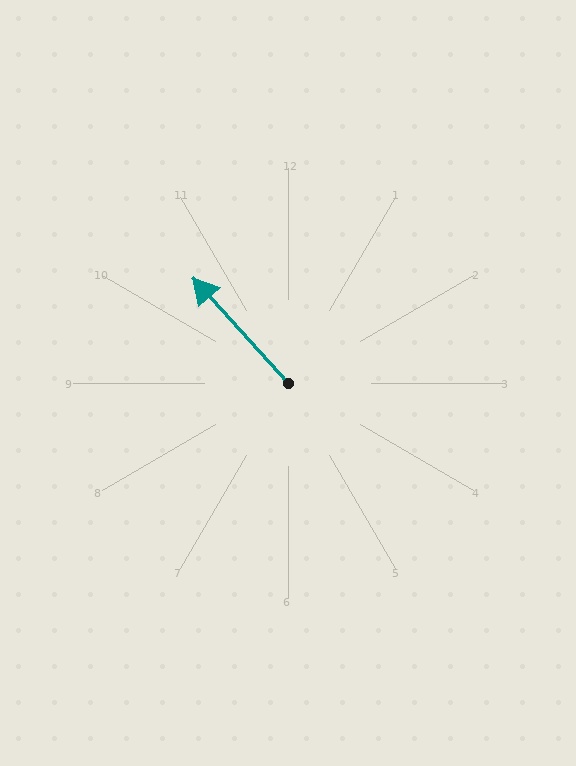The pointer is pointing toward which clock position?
Roughly 11 o'clock.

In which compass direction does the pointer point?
Northwest.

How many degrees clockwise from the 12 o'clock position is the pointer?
Approximately 318 degrees.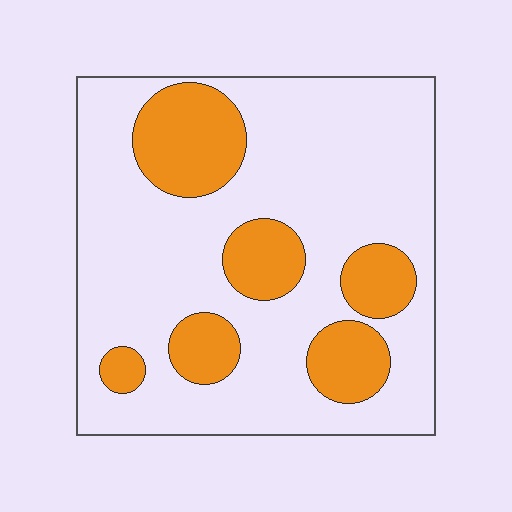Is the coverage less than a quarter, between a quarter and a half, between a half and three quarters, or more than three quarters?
Less than a quarter.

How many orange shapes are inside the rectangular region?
6.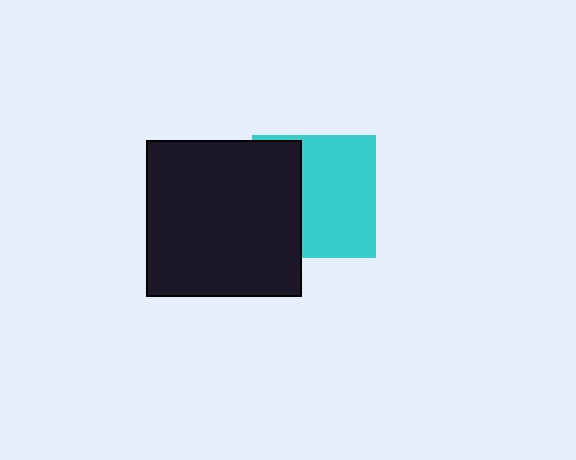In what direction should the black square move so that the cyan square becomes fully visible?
The black square should move left. That is the shortest direction to clear the overlap and leave the cyan square fully visible.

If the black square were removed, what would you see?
You would see the complete cyan square.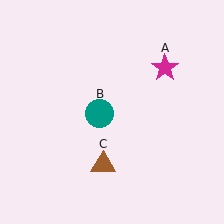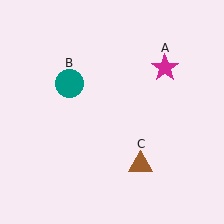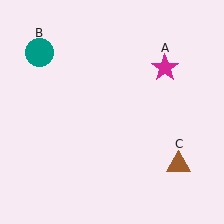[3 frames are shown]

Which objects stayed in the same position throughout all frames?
Magenta star (object A) remained stationary.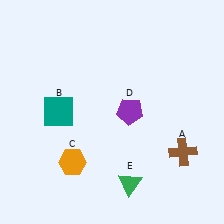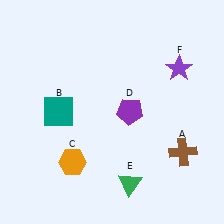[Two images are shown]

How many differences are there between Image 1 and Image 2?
There is 1 difference between the two images.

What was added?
A purple star (F) was added in Image 2.